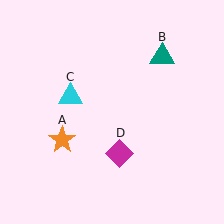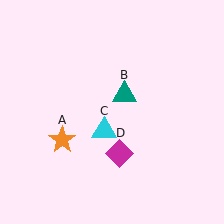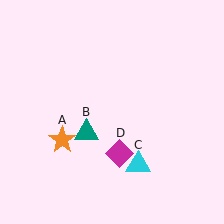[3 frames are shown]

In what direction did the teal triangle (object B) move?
The teal triangle (object B) moved down and to the left.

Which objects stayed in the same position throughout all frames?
Orange star (object A) and magenta diamond (object D) remained stationary.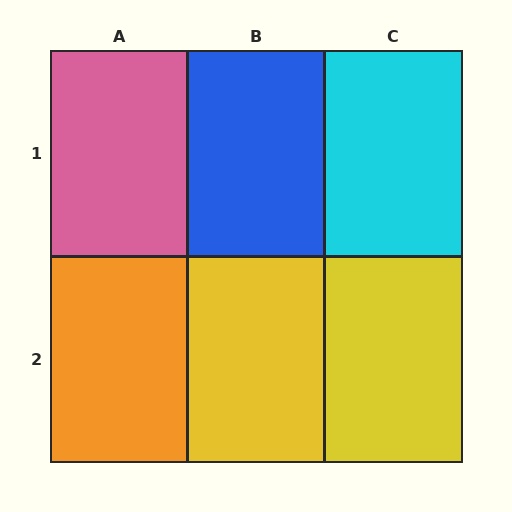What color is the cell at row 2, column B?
Yellow.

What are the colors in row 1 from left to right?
Pink, blue, cyan.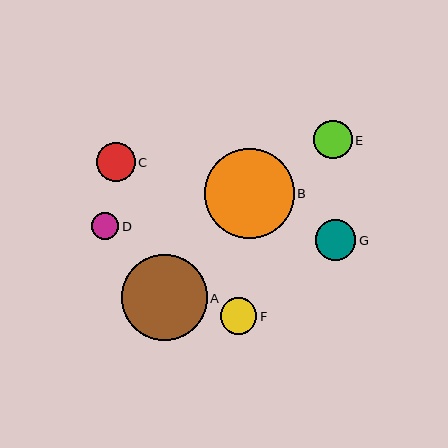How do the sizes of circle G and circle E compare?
Circle G and circle E are approximately the same size.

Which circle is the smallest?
Circle D is the smallest with a size of approximately 27 pixels.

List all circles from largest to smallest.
From largest to smallest: B, A, G, C, E, F, D.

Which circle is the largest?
Circle B is the largest with a size of approximately 89 pixels.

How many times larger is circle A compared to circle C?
Circle A is approximately 2.2 times the size of circle C.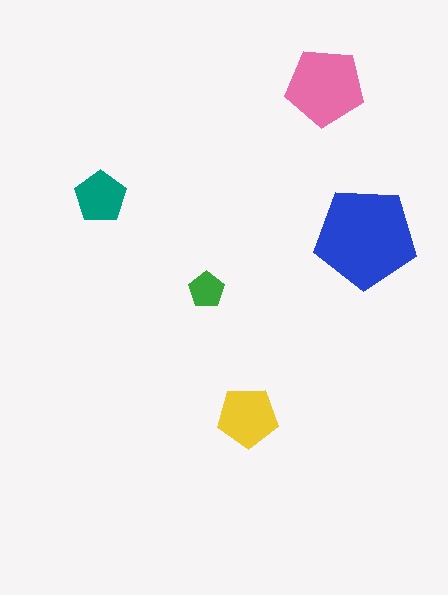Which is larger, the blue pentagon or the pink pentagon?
The blue one.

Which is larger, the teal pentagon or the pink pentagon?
The pink one.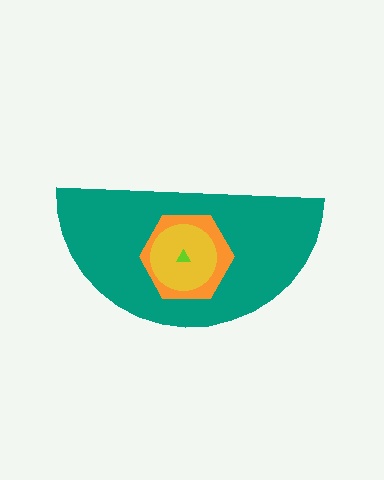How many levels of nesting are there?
4.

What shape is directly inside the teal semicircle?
The orange hexagon.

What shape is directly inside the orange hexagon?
The yellow circle.